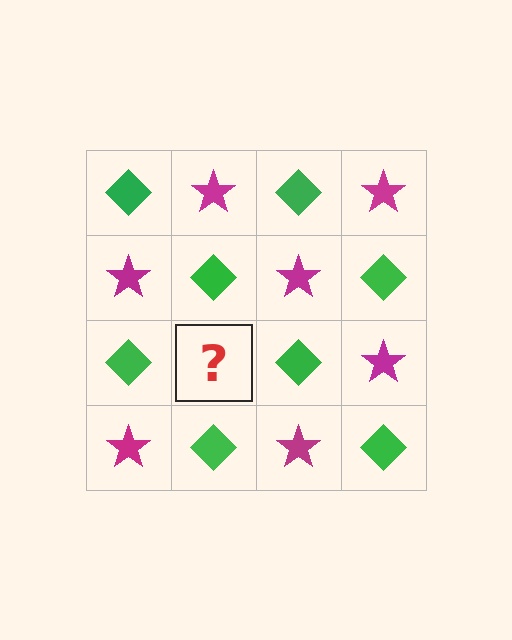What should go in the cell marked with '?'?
The missing cell should contain a magenta star.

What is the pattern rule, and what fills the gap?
The rule is that it alternates green diamond and magenta star in a checkerboard pattern. The gap should be filled with a magenta star.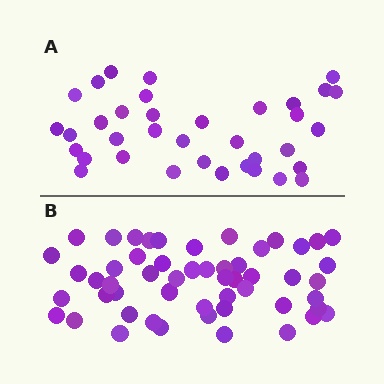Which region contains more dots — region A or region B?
Region B (the bottom region) has more dots.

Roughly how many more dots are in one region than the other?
Region B has approximately 15 more dots than region A.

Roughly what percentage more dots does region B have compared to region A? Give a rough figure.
About 45% more.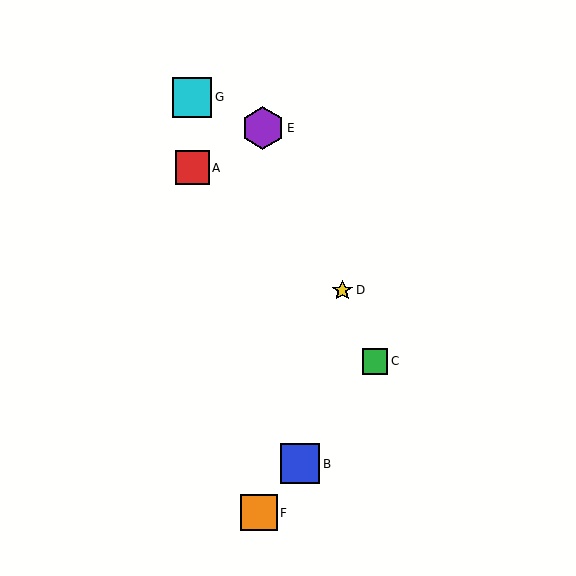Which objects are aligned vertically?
Objects A, G are aligned vertically.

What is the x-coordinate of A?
Object A is at x≈192.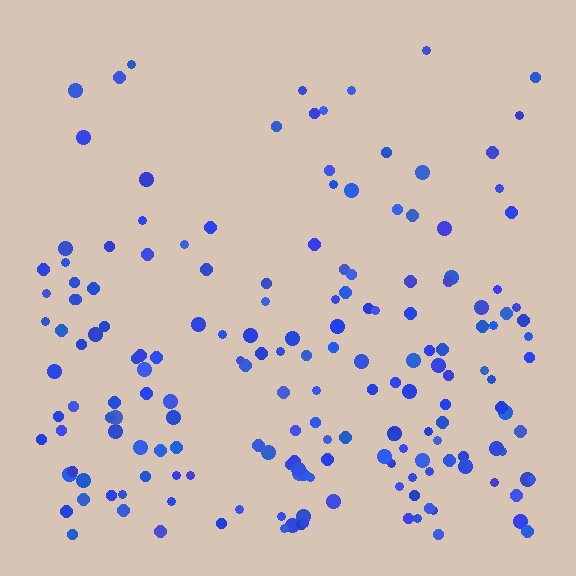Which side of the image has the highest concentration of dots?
The bottom.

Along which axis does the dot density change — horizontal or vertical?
Vertical.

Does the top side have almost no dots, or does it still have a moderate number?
Still a moderate number, just noticeably fewer than the bottom.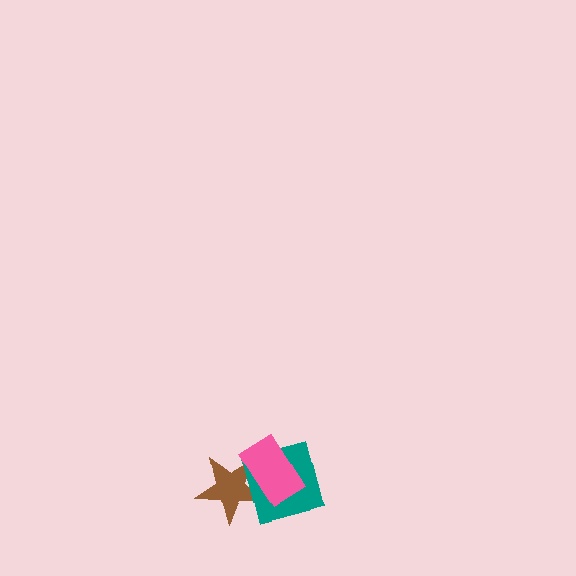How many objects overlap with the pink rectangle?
2 objects overlap with the pink rectangle.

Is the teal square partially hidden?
Yes, it is partially covered by another shape.